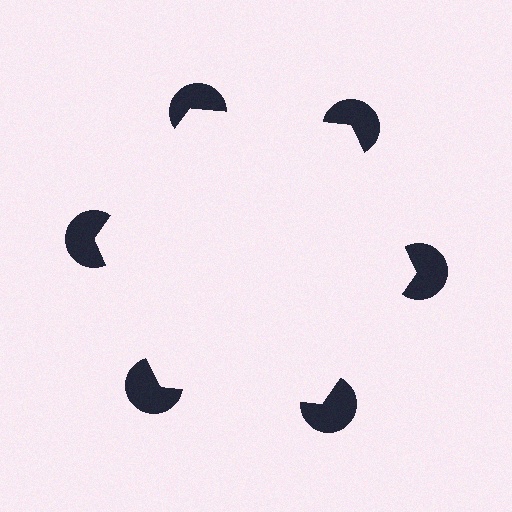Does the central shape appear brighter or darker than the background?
It typically appears slightly brighter than the background, even though no actual brightness change is drawn.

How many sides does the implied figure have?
6 sides.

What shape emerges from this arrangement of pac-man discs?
An illusory hexagon — its edges are inferred from the aligned wedge cuts in the pac-man discs, not physically drawn.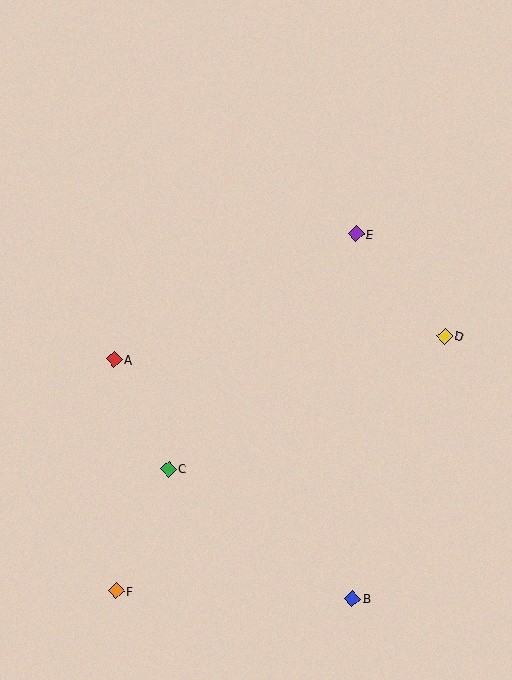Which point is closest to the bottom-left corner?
Point F is closest to the bottom-left corner.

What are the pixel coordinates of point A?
Point A is at (114, 360).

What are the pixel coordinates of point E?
Point E is at (356, 234).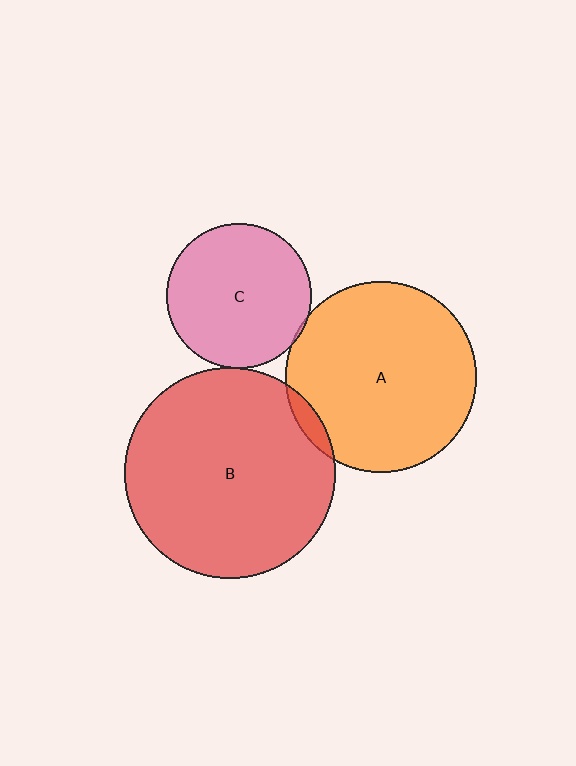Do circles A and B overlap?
Yes.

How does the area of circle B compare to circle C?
Approximately 2.1 times.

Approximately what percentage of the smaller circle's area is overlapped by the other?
Approximately 5%.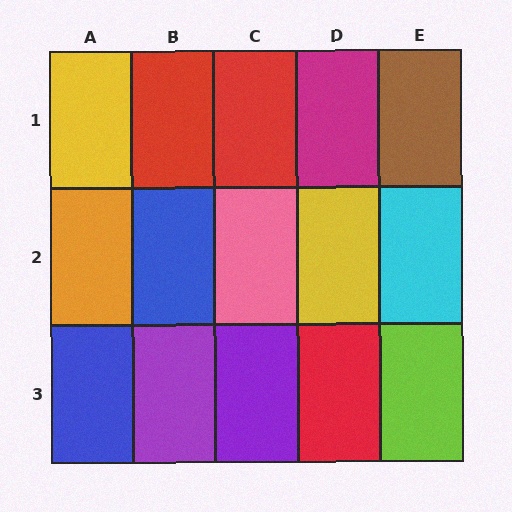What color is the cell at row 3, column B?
Purple.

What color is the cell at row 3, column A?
Blue.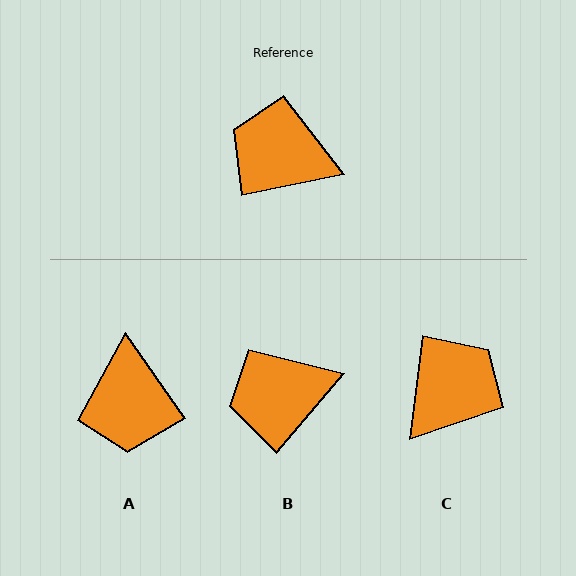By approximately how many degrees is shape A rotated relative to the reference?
Approximately 113 degrees counter-clockwise.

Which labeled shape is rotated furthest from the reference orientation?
A, about 113 degrees away.